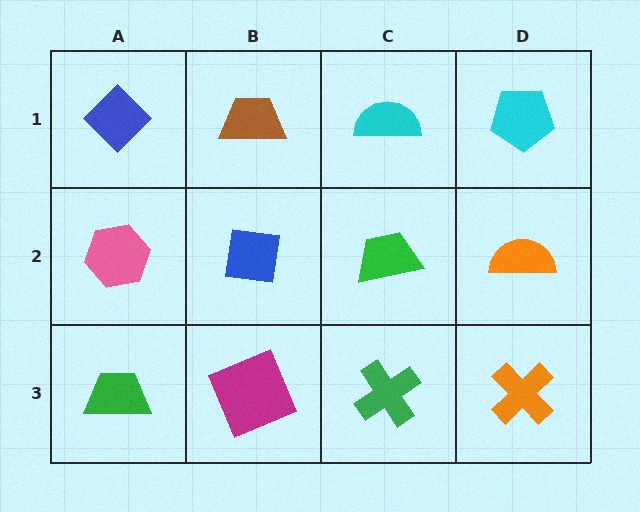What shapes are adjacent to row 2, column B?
A brown trapezoid (row 1, column B), a magenta square (row 3, column B), a pink hexagon (row 2, column A), a green trapezoid (row 2, column C).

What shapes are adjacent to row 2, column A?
A blue diamond (row 1, column A), a green trapezoid (row 3, column A), a blue square (row 2, column B).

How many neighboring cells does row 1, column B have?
3.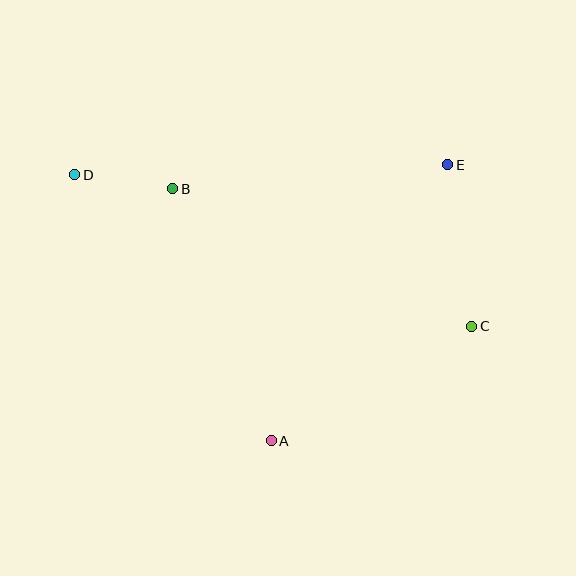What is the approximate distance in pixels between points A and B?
The distance between A and B is approximately 271 pixels.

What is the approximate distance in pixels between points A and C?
The distance between A and C is approximately 231 pixels.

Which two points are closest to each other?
Points B and D are closest to each other.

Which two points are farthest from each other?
Points C and D are farthest from each other.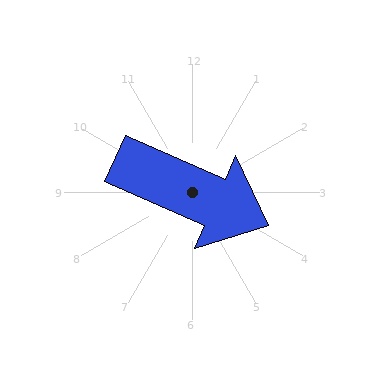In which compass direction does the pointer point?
Southeast.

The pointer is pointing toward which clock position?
Roughly 4 o'clock.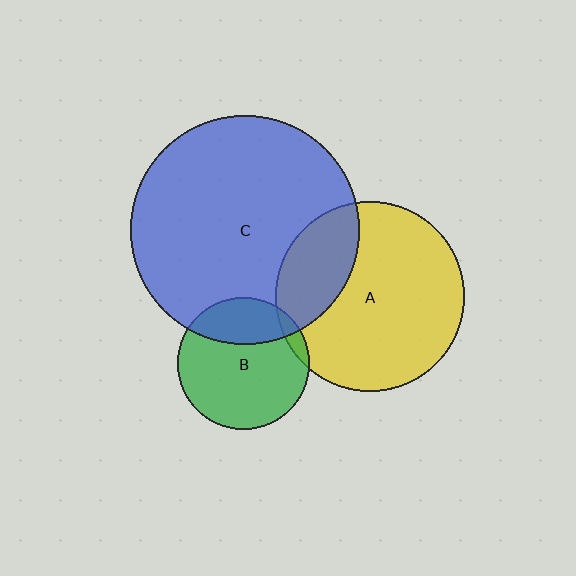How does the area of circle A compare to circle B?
Approximately 2.1 times.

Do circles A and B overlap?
Yes.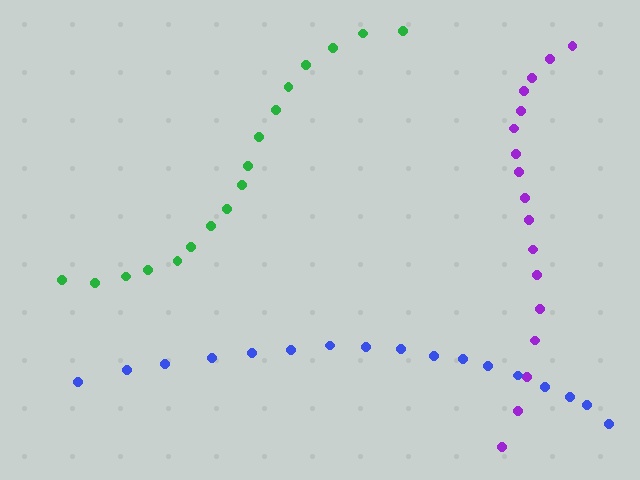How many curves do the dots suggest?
There are 3 distinct paths.